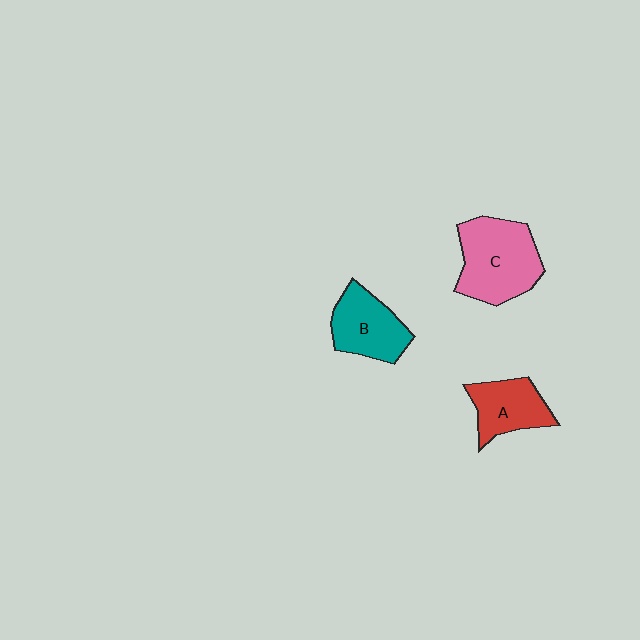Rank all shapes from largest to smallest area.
From largest to smallest: C (pink), B (teal), A (red).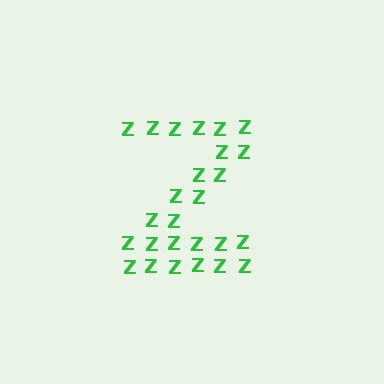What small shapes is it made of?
It is made of small letter Z's.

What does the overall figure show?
The overall figure shows the letter Z.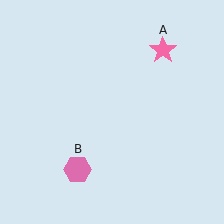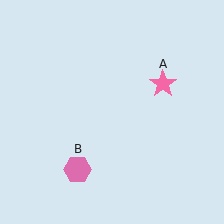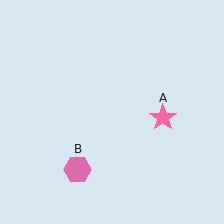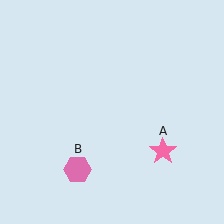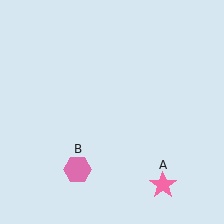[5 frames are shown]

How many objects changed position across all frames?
1 object changed position: pink star (object A).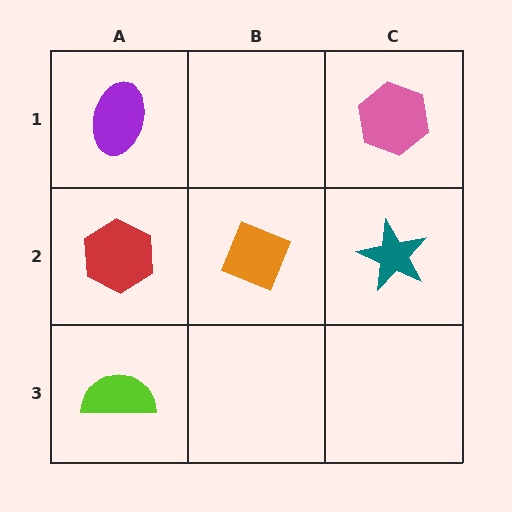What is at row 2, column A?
A red hexagon.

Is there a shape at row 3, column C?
No, that cell is empty.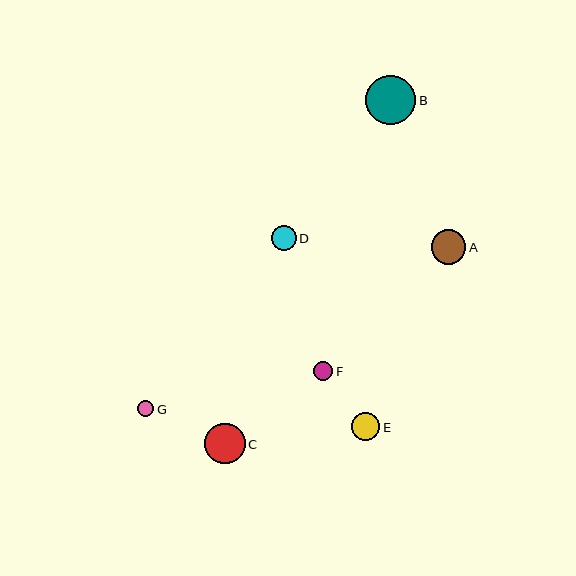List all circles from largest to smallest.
From largest to smallest: B, C, A, E, D, F, G.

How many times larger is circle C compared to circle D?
Circle C is approximately 1.6 times the size of circle D.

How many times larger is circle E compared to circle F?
Circle E is approximately 1.4 times the size of circle F.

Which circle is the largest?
Circle B is the largest with a size of approximately 50 pixels.